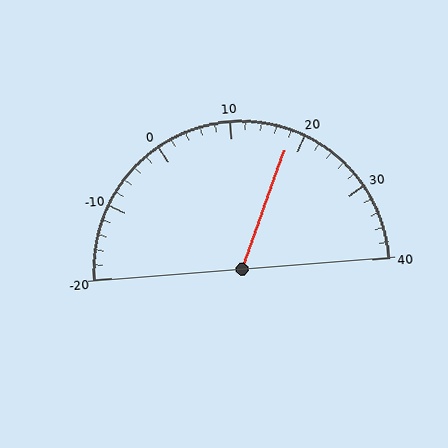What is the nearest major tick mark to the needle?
The nearest major tick mark is 20.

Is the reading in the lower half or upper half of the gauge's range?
The reading is in the upper half of the range (-20 to 40).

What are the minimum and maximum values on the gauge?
The gauge ranges from -20 to 40.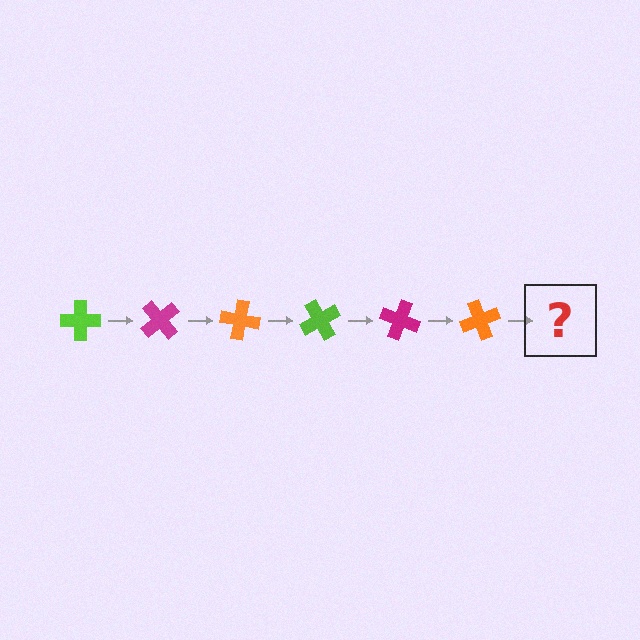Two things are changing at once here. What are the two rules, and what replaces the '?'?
The two rules are that it rotates 50 degrees each step and the color cycles through lime, magenta, and orange. The '?' should be a lime cross, rotated 300 degrees from the start.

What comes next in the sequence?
The next element should be a lime cross, rotated 300 degrees from the start.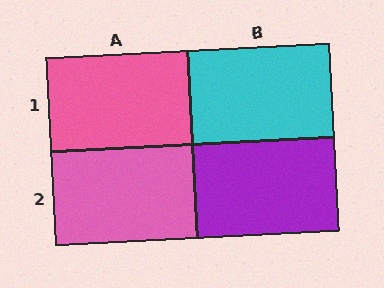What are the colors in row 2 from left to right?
Pink, purple.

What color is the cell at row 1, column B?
Cyan.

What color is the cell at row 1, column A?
Pink.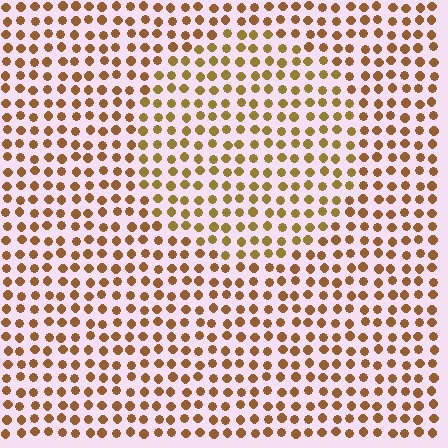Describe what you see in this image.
The image is filled with small brown elements in a uniform arrangement. A circle-shaped region is visible where the elements are tinted to a slightly different hue, forming a subtle color boundary.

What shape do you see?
I see a circle.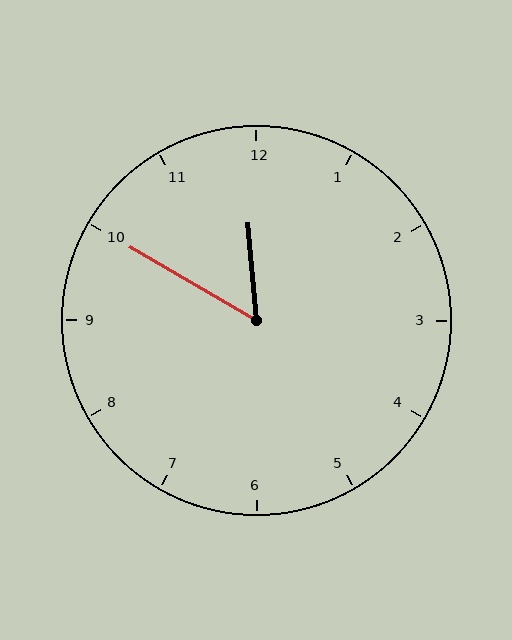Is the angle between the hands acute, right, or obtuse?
It is acute.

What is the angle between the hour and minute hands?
Approximately 55 degrees.